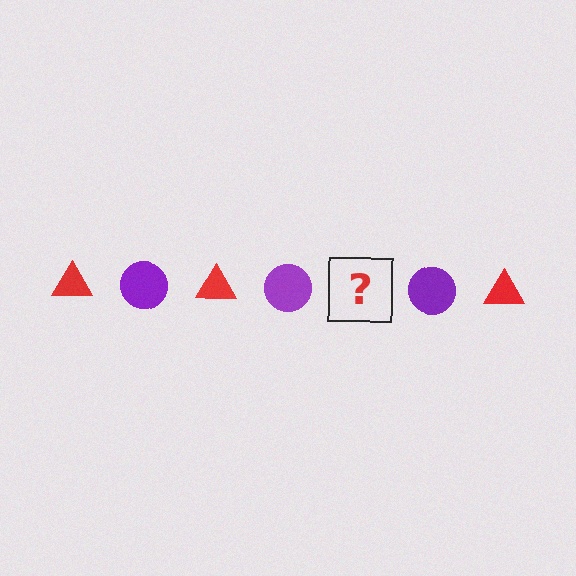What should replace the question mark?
The question mark should be replaced with a red triangle.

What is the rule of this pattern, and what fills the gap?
The rule is that the pattern alternates between red triangle and purple circle. The gap should be filled with a red triangle.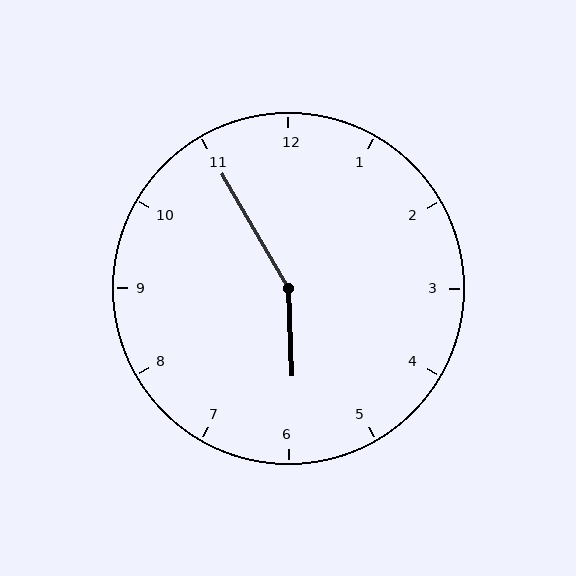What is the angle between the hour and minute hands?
Approximately 152 degrees.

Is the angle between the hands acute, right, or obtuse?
It is obtuse.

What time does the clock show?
5:55.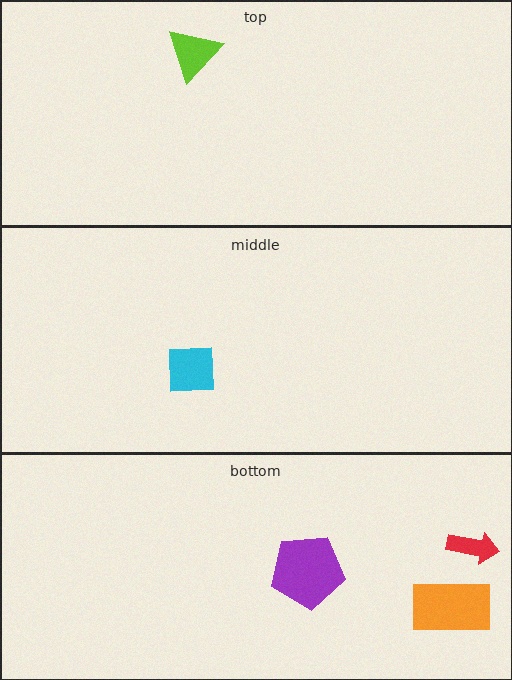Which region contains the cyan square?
The middle region.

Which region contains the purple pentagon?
The bottom region.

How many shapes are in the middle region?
1.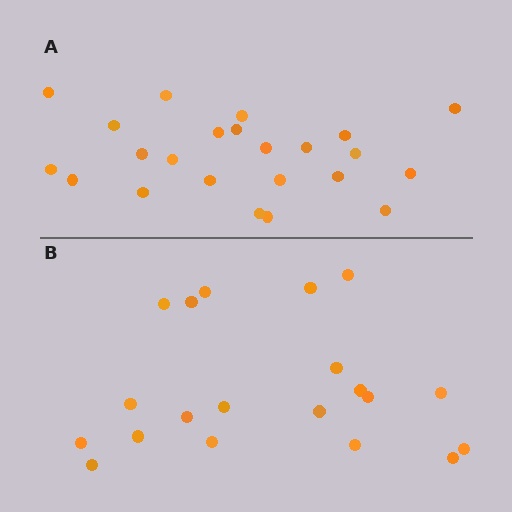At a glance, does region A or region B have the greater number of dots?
Region A (the top region) has more dots.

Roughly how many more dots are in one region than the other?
Region A has just a few more — roughly 2 or 3 more dots than region B.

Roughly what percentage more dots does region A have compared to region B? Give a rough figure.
About 15% more.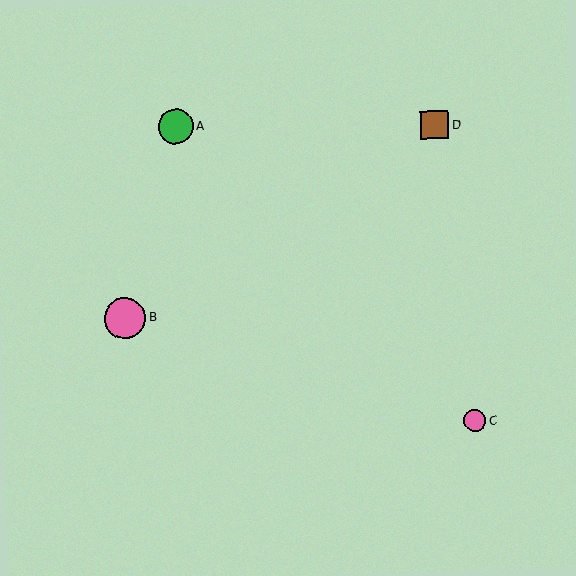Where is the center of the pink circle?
The center of the pink circle is at (125, 318).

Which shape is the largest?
The pink circle (labeled B) is the largest.